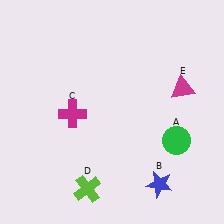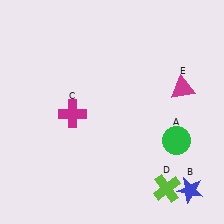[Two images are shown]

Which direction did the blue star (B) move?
The blue star (B) moved right.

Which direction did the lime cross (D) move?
The lime cross (D) moved right.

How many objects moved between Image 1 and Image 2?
2 objects moved between the two images.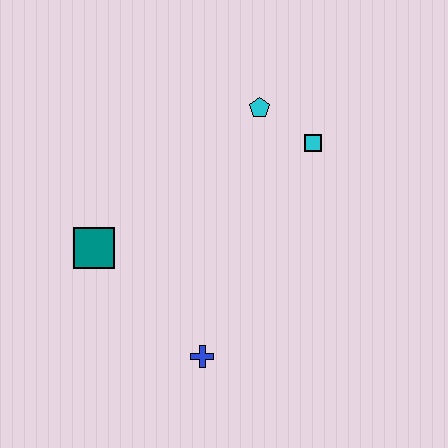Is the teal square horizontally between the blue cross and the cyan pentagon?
No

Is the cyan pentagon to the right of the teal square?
Yes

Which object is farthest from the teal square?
The cyan square is farthest from the teal square.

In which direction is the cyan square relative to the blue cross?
The cyan square is above the blue cross.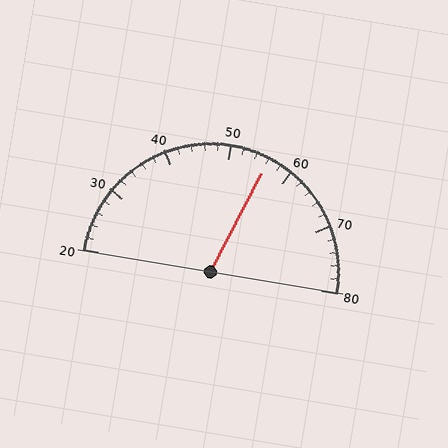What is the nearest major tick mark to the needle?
The nearest major tick mark is 60.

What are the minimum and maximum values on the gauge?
The gauge ranges from 20 to 80.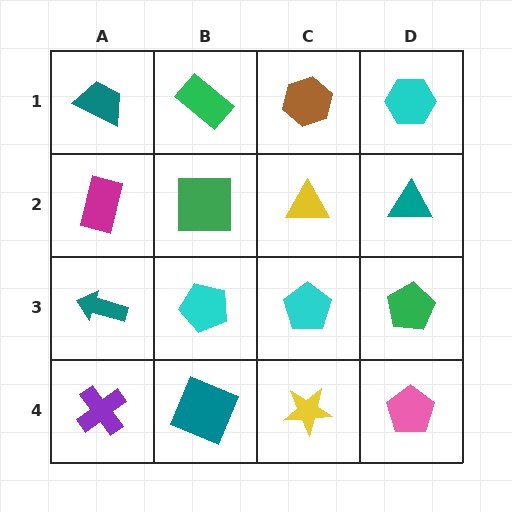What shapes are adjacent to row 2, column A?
A teal trapezoid (row 1, column A), a teal arrow (row 3, column A), a green square (row 2, column B).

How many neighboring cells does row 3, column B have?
4.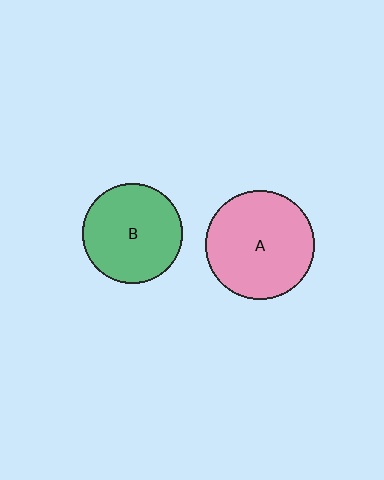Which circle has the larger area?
Circle A (pink).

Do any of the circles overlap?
No, none of the circles overlap.